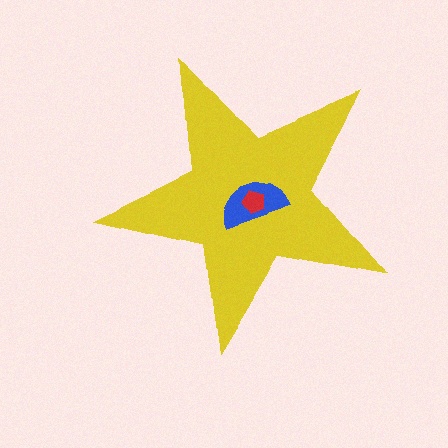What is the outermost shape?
The yellow star.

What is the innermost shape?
The red pentagon.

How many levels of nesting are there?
3.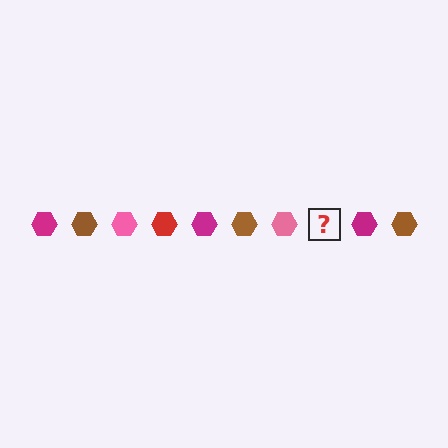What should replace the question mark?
The question mark should be replaced with a red hexagon.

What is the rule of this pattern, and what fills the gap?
The rule is that the pattern cycles through magenta, brown, pink, red hexagons. The gap should be filled with a red hexagon.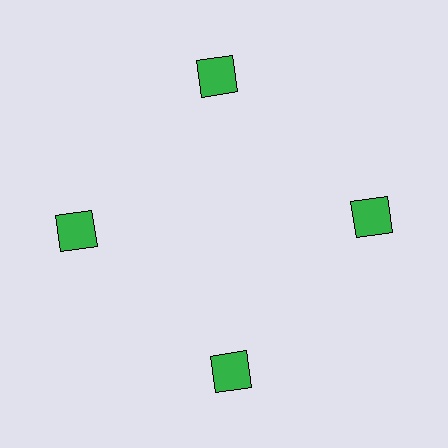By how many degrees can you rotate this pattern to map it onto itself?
The pattern maps onto itself every 90 degrees of rotation.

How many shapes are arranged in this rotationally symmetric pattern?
There are 4 shapes, arranged in 4 groups of 1.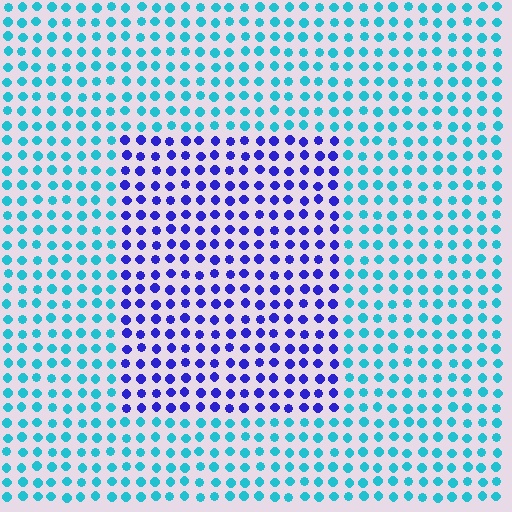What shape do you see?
I see a rectangle.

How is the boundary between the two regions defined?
The boundary is defined purely by a slight shift in hue (about 59 degrees). Spacing, size, and orientation are identical on both sides.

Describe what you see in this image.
The image is filled with small cyan elements in a uniform arrangement. A rectangle-shaped region is visible where the elements are tinted to a slightly different hue, forming a subtle color boundary.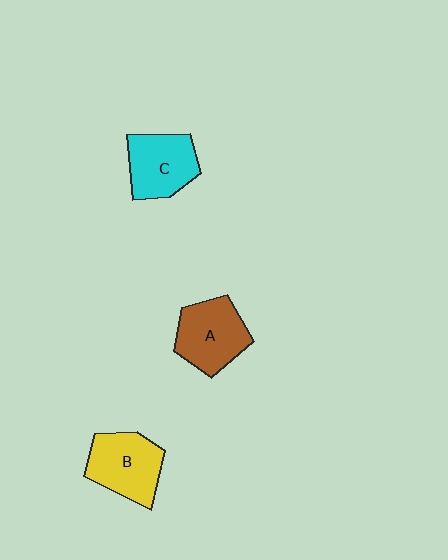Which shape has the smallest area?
Shape C (cyan).